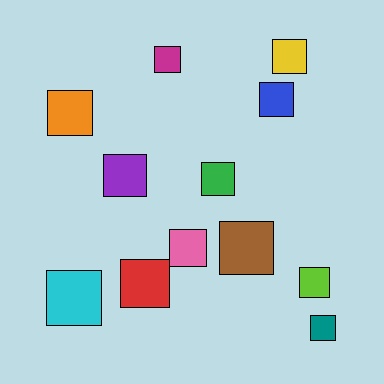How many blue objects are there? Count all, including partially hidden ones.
There is 1 blue object.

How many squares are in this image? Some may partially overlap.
There are 12 squares.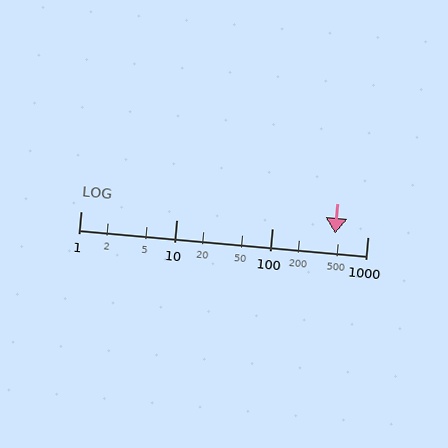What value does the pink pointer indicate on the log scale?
The pointer indicates approximately 460.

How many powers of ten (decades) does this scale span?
The scale spans 3 decades, from 1 to 1000.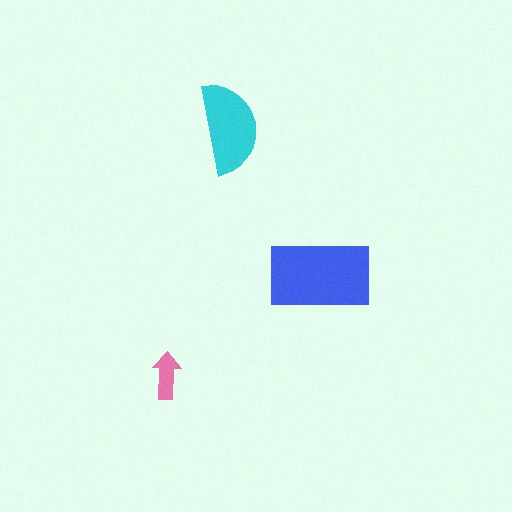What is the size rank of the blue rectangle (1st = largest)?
1st.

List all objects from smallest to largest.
The pink arrow, the cyan semicircle, the blue rectangle.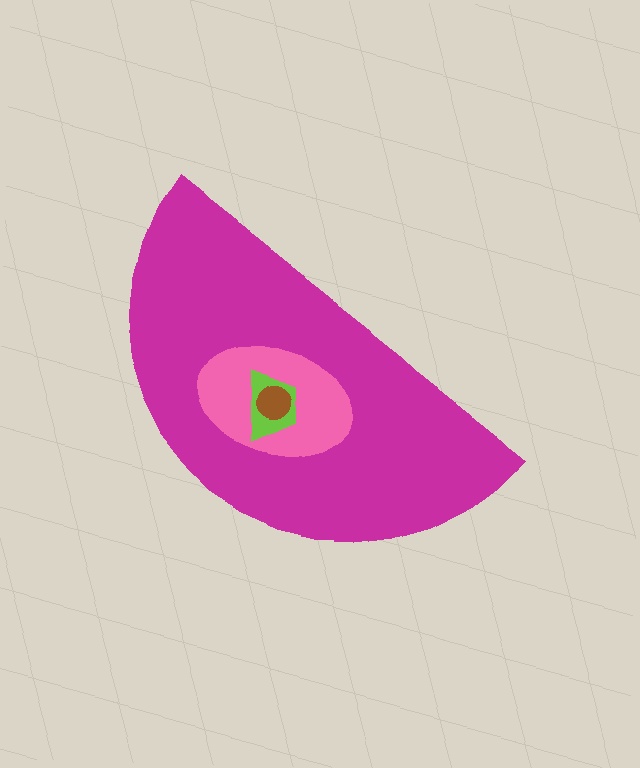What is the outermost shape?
The magenta semicircle.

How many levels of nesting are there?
4.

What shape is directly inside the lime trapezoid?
The brown circle.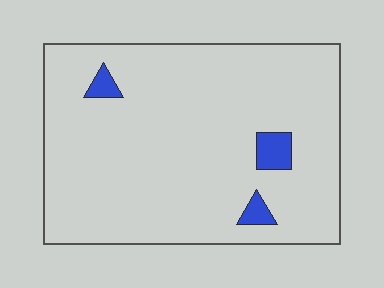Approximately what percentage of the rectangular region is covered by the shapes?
Approximately 5%.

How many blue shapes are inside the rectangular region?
3.